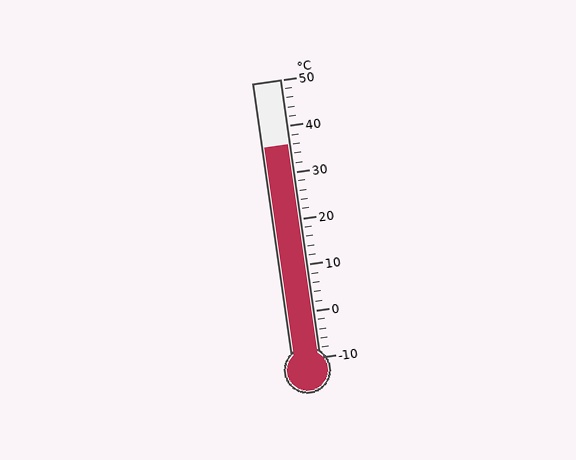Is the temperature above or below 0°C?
The temperature is above 0°C.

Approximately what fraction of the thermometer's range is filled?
The thermometer is filled to approximately 75% of its range.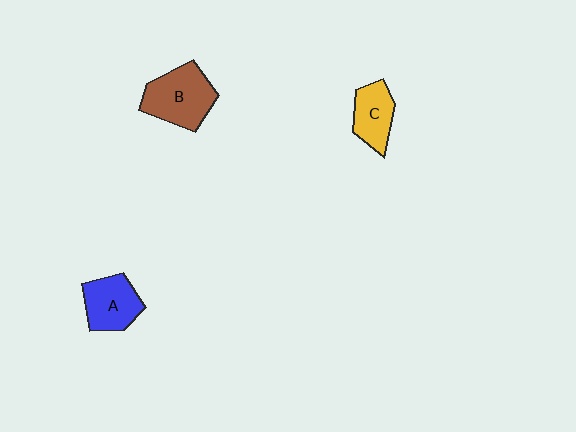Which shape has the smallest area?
Shape C (yellow).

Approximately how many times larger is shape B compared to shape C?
Approximately 1.5 times.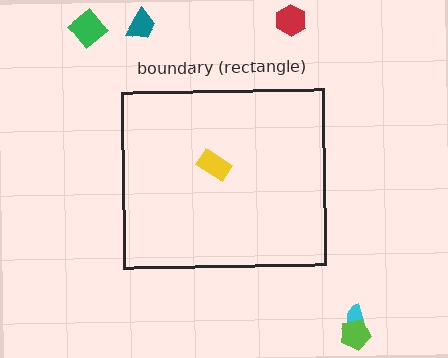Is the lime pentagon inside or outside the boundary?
Outside.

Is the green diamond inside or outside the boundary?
Outside.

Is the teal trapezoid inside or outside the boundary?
Outside.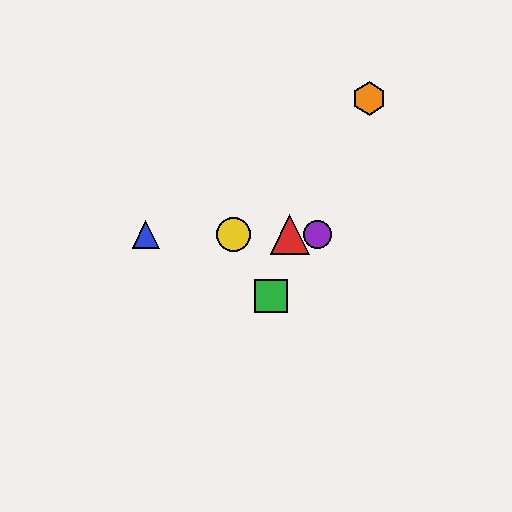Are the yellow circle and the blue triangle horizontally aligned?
Yes, both are at y≈235.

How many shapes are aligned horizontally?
4 shapes (the red triangle, the blue triangle, the yellow circle, the purple circle) are aligned horizontally.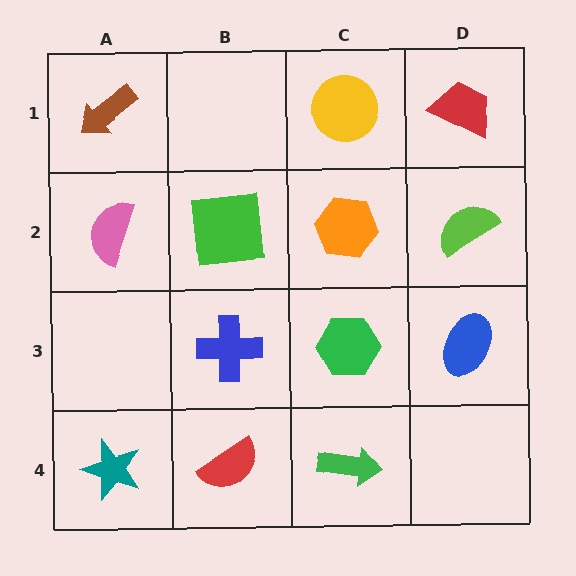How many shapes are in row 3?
3 shapes.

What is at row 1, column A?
A brown arrow.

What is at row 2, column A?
A pink semicircle.